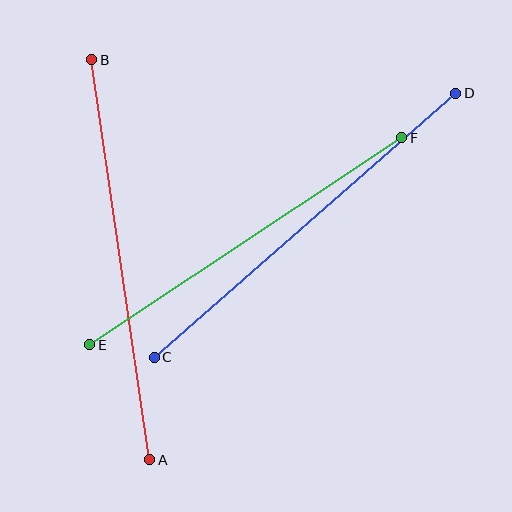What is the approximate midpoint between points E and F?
The midpoint is at approximately (246, 241) pixels.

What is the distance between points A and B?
The distance is approximately 404 pixels.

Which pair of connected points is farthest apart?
Points A and B are farthest apart.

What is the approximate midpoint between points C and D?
The midpoint is at approximately (305, 225) pixels.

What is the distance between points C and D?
The distance is approximately 401 pixels.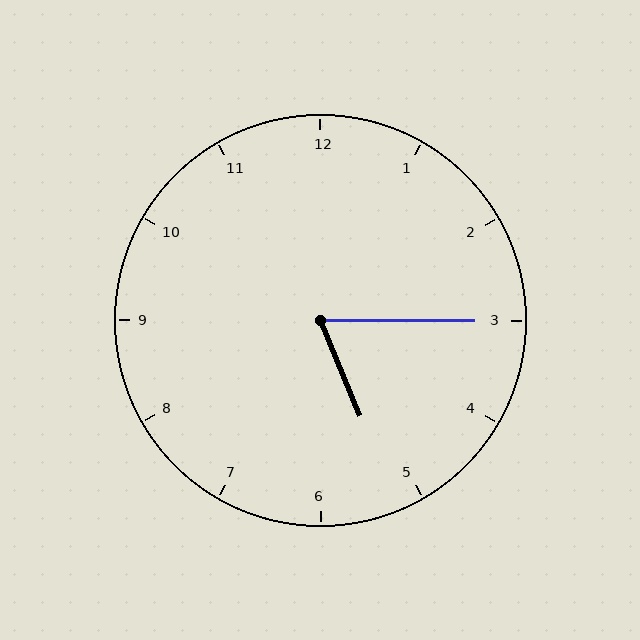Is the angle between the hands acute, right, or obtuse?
It is acute.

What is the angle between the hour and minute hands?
Approximately 68 degrees.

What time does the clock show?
5:15.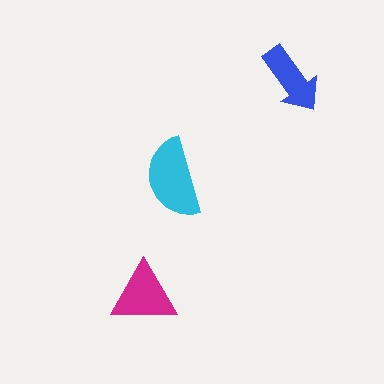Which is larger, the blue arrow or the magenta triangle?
The magenta triangle.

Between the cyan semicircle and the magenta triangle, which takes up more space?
The cyan semicircle.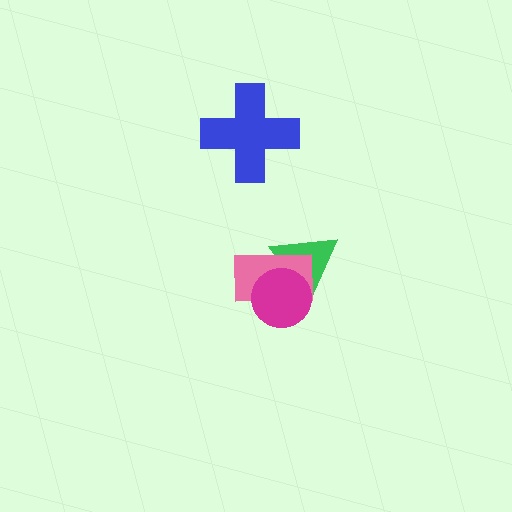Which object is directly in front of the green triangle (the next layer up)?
The pink rectangle is directly in front of the green triangle.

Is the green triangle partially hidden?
Yes, it is partially covered by another shape.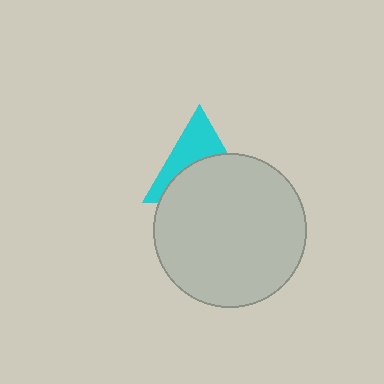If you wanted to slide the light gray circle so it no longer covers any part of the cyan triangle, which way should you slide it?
Slide it down — that is the most direct way to separate the two shapes.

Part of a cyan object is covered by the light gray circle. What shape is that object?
It is a triangle.